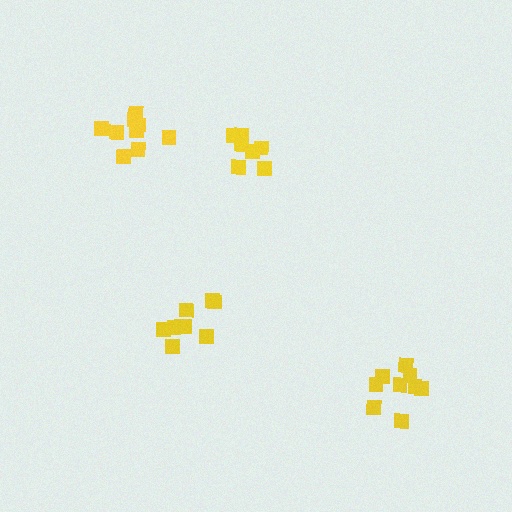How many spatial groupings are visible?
There are 4 spatial groupings.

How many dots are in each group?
Group 1: 9 dots, Group 2: 7 dots, Group 3: 9 dots, Group 4: 9 dots (34 total).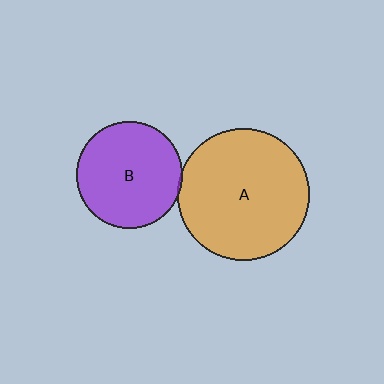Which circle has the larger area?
Circle A (orange).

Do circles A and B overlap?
Yes.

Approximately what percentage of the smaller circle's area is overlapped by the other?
Approximately 5%.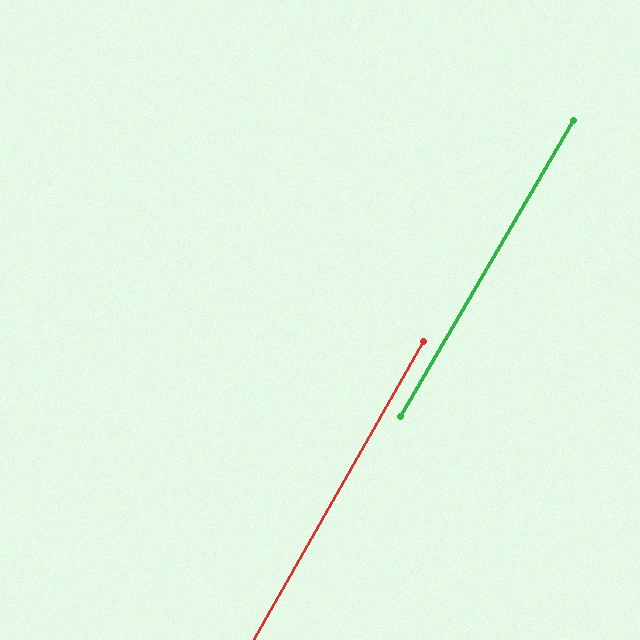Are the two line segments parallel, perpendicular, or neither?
Parallel — their directions differ by only 0.8°.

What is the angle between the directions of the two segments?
Approximately 1 degree.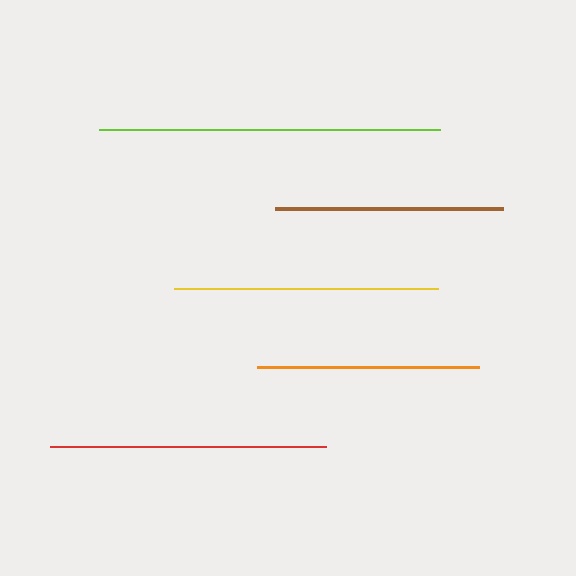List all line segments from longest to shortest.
From longest to shortest: lime, red, yellow, brown, orange.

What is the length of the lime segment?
The lime segment is approximately 341 pixels long.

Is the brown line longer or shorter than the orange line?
The brown line is longer than the orange line.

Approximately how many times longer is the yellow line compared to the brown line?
The yellow line is approximately 1.2 times the length of the brown line.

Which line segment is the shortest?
The orange line is the shortest at approximately 222 pixels.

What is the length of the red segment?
The red segment is approximately 277 pixels long.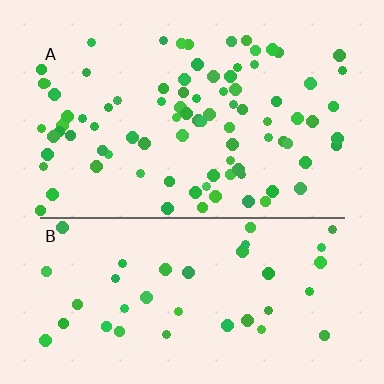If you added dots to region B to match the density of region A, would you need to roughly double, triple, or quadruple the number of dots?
Approximately double.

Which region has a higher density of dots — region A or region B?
A (the top).